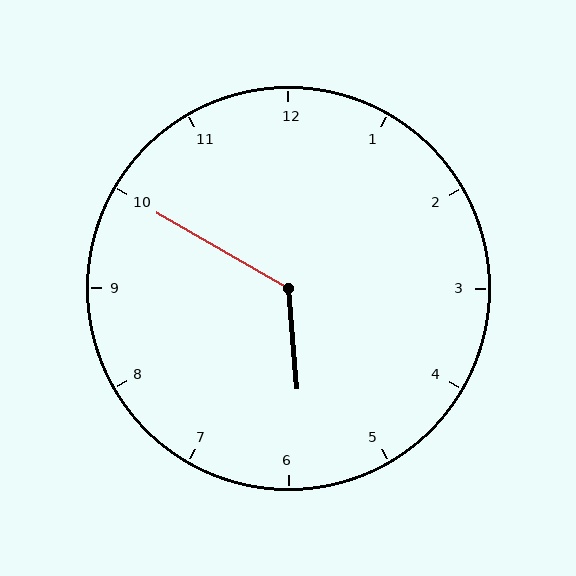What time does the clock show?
5:50.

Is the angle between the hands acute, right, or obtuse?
It is obtuse.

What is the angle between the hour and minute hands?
Approximately 125 degrees.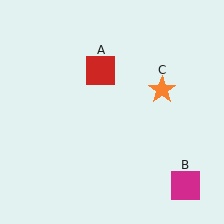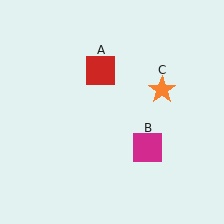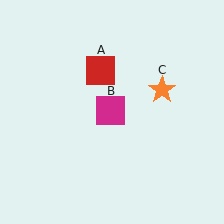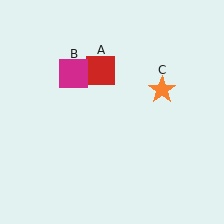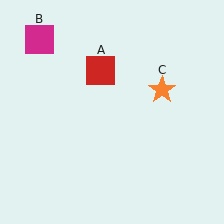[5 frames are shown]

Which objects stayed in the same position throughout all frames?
Red square (object A) and orange star (object C) remained stationary.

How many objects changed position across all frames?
1 object changed position: magenta square (object B).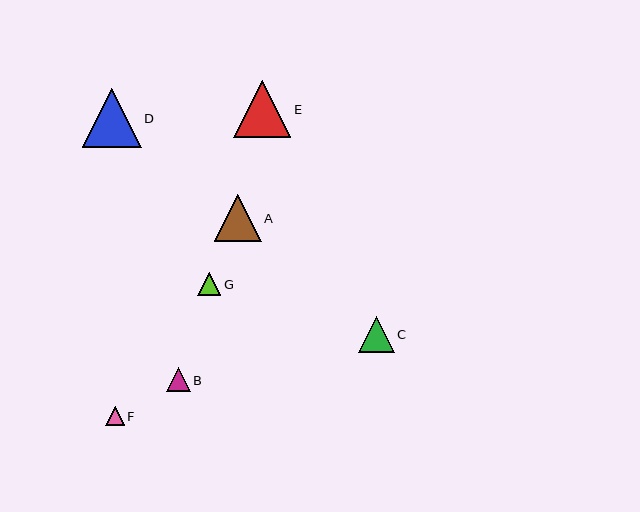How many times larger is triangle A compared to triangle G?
Triangle A is approximately 2.0 times the size of triangle G.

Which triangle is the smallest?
Triangle F is the smallest with a size of approximately 19 pixels.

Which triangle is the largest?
Triangle D is the largest with a size of approximately 58 pixels.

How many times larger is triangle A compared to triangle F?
Triangle A is approximately 2.5 times the size of triangle F.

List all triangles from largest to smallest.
From largest to smallest: D, E, A, C, B, G, F.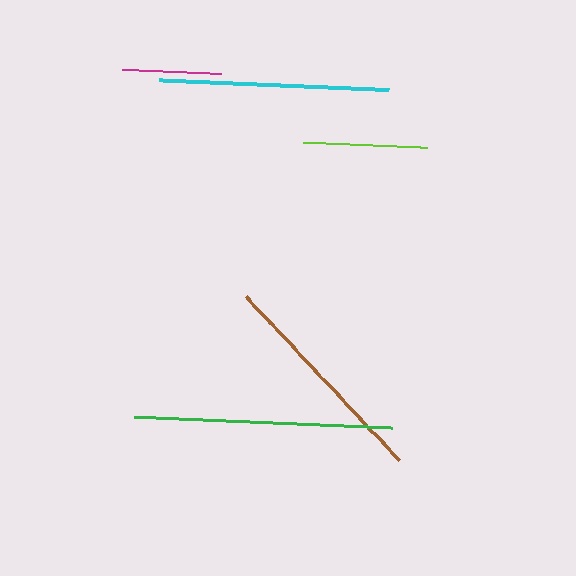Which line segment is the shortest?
The magenta line is the shortest at approximately 99 pixels.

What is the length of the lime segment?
The lime segment is approximately 124 pixels long.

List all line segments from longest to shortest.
From longest to shortest: green, cyan, brown, lime, magenta.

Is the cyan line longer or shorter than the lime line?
The cyan line is longer than the lime line.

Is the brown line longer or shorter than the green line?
The green line is longer than the brown line.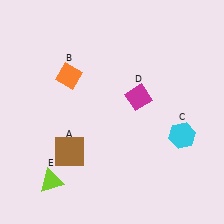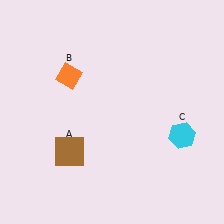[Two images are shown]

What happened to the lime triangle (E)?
The lime triangle (E) was removed in Image 2. It was in the bottom-left area of Image 1.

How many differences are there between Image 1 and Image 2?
There are 2 differences between the two images.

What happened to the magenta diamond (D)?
The magenta diamond (D) was removed in Image 2. It was in the top-right area of Image 1.